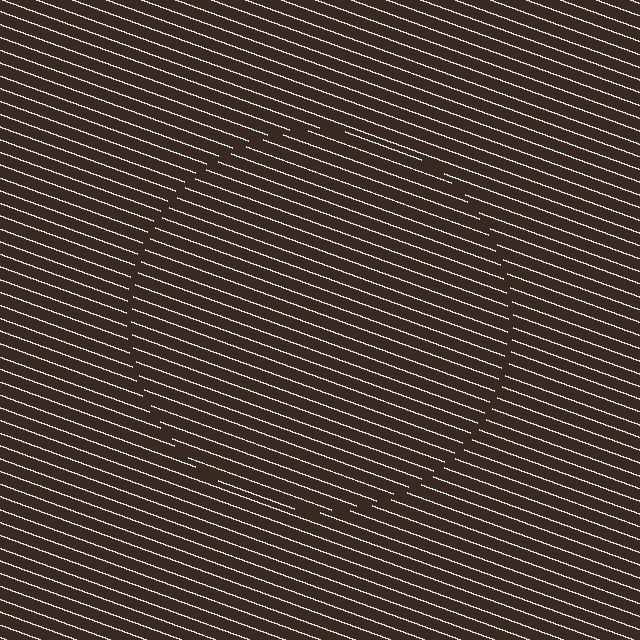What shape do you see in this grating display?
An illusory circle. The interior of the shape contains the same grating, shifted by half a period — the contour is defined by the phase discontinuity where line-ends from the inner and outer gratings abut.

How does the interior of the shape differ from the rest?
The interior of the shape contains the same grating, shifted by half a period — the contour is defined by the phase discontinuity where line-ends from the inner and outer gratings abut.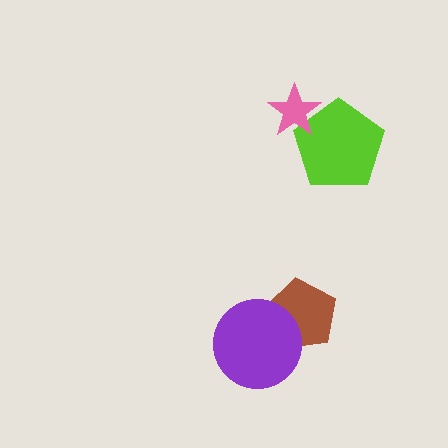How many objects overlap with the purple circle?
1 object overlaps with the purple circle.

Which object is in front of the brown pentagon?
The purple circle is in front of the brown pentagon.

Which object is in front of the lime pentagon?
The pink star is in front of the lime pentagon.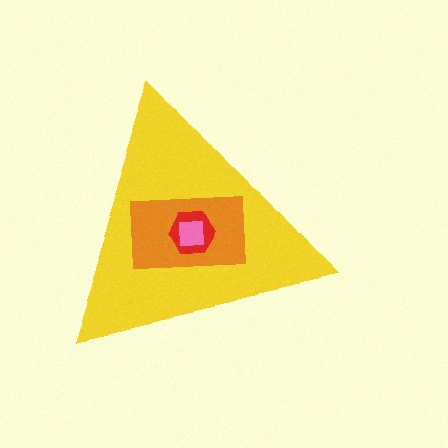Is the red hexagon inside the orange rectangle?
Yes.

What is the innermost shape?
The pink square.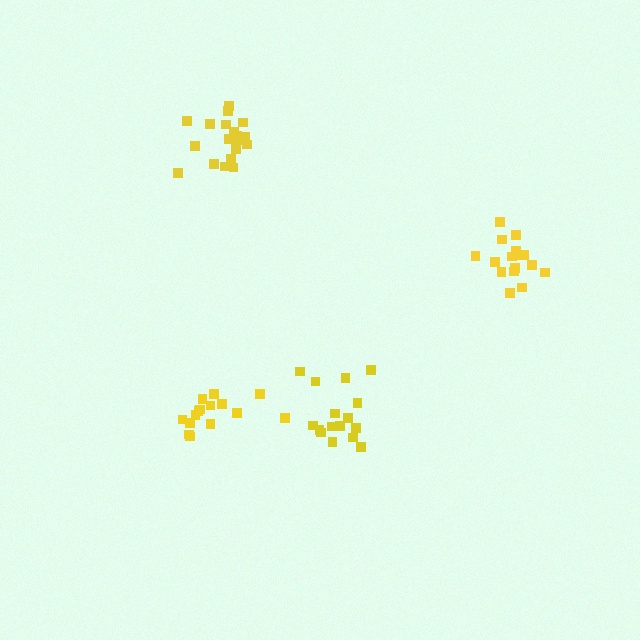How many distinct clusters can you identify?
There are 4 distinct clusters.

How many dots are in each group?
Group 1: 16 dots, Group 2: 16 dots, Group 3: 19 dots, Group 4: 15 dots (66 total).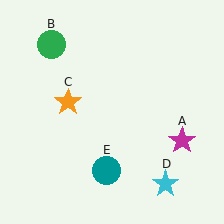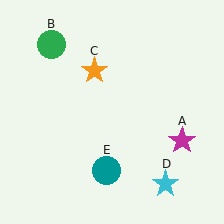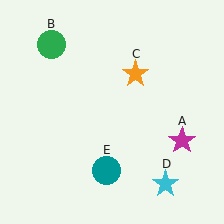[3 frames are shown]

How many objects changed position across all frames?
1 object changed position: orange star (object C).